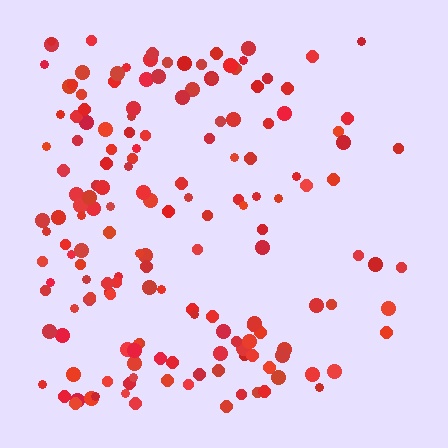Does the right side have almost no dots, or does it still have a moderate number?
Still a moderate number, just noticeably fewer than the left.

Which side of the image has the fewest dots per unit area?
The right.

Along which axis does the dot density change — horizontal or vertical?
Horizontal.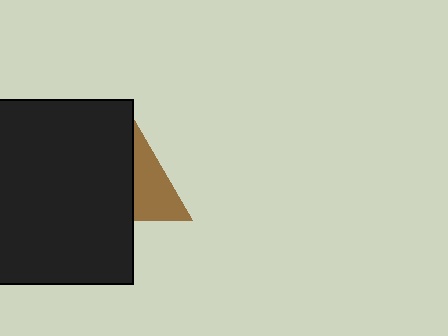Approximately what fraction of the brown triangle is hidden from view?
Roughly 58% of the brown triangle is hidden behind the black square.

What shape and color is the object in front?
The object in front is a black square.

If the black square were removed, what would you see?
You would see the complete brown triangle.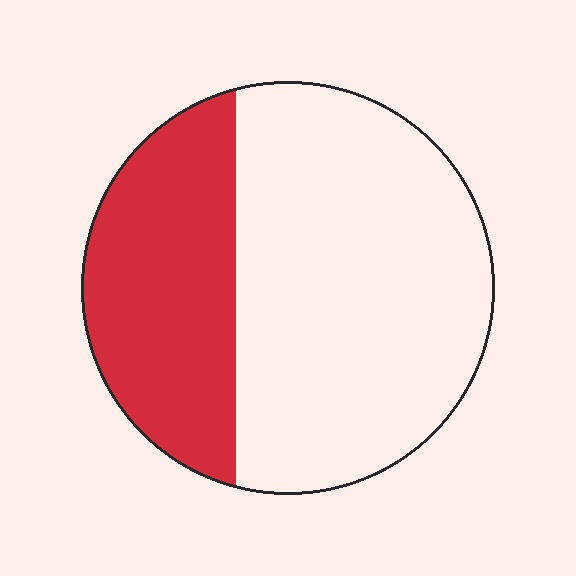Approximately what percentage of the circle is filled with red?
Approximately 35%.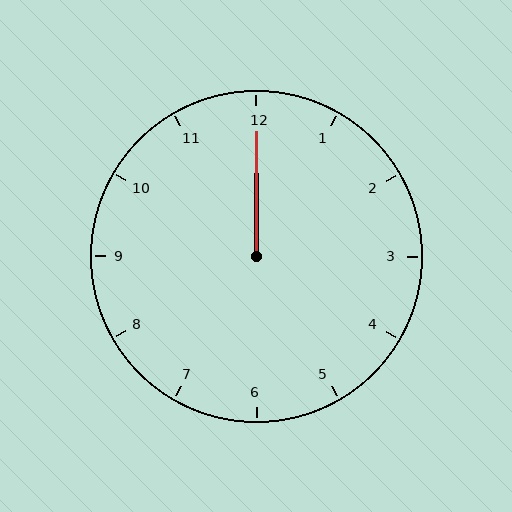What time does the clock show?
12:00.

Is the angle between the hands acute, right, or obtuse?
It is acute.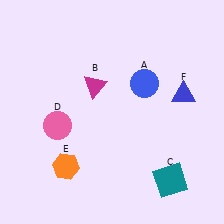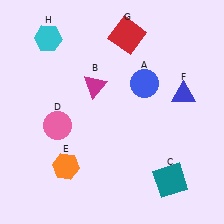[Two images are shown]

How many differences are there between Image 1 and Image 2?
There are 2 differences between the two images.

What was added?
A red square (G), a cyan hexagon (H) were added in Image 2.